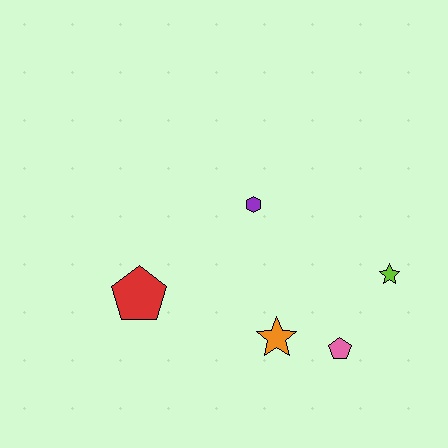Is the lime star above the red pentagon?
Yes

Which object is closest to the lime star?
The pink pentagon is closest to the lime star.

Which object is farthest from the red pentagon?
The lime star is farthest from the red pentagon.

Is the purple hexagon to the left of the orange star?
Yes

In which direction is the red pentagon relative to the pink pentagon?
The red pentagon is to the left of the pink pentagon.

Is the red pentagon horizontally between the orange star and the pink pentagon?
No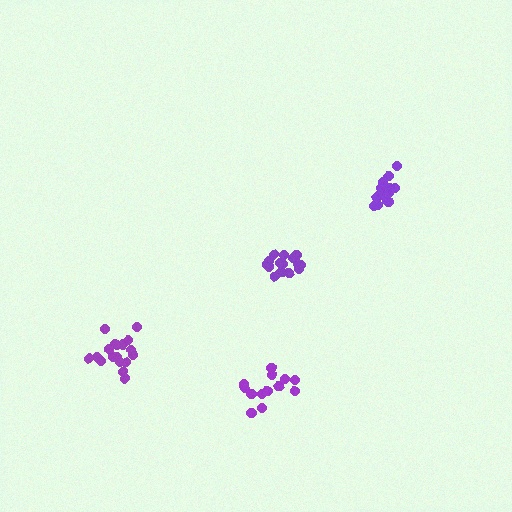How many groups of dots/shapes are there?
There are 4 groups.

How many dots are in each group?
Group 1: 18 dots, Group 2: 15 dots, Group 3: 15 dots, Group 4: 13 dots (61 total).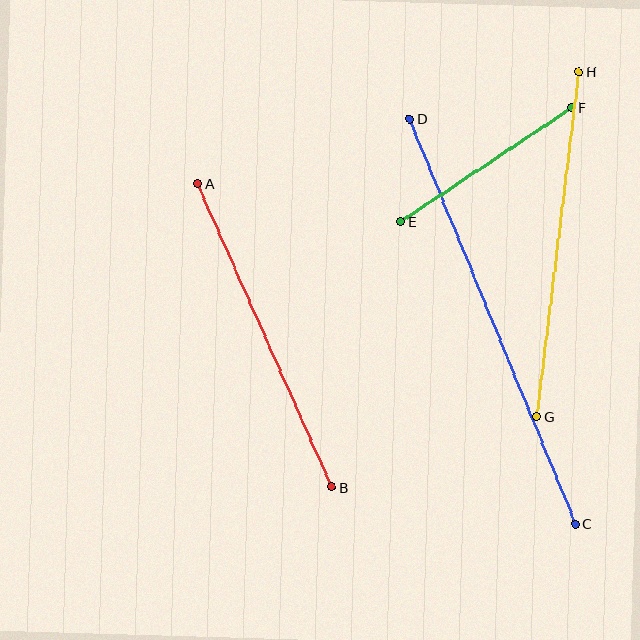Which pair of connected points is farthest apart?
Points C and D are farthest apart.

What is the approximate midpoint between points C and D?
The midpoint is at approximately (493, 321) pixels.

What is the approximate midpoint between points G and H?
The midpoint is at approximately (558, 244) pixels.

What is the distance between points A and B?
The distance is approximately 332 pixels.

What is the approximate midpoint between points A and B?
The midpoint is at approximately (265, 335) pixels.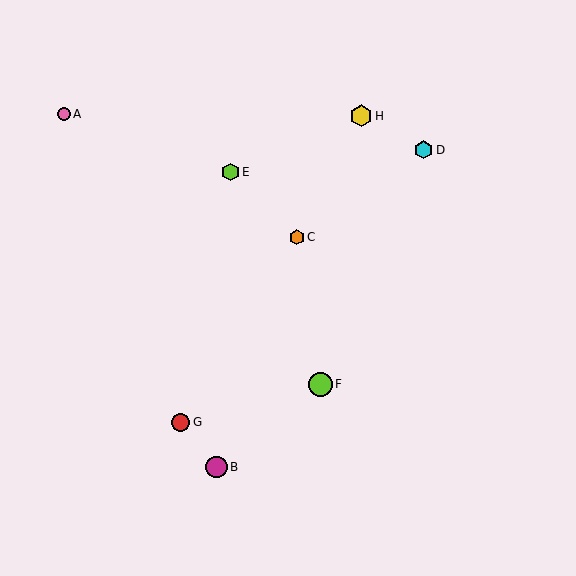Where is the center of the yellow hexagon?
The center of the yellow hexagon is at (361, 116).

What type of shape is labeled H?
Shape H is a yellow hexagon.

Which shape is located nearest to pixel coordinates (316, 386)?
The lime circle (labeled F) at (320, 384) is nearest to that location.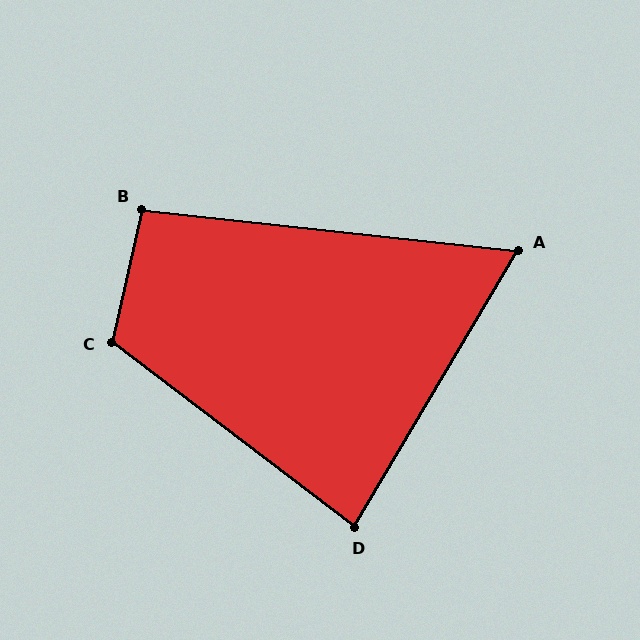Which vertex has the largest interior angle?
C, at approximately 114 degrees.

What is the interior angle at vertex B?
Approximately 97 degrees (obtuse).